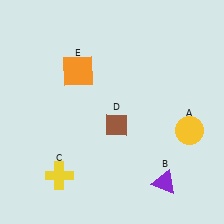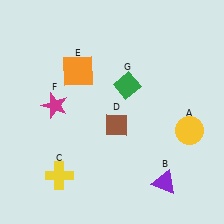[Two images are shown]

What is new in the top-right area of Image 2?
A green diamond (G) was added in the top-right area of Image 2.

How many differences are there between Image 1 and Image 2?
There are 2 differences between the two images.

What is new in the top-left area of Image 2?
A magenta star (F) was added in the top-left area of Image 2.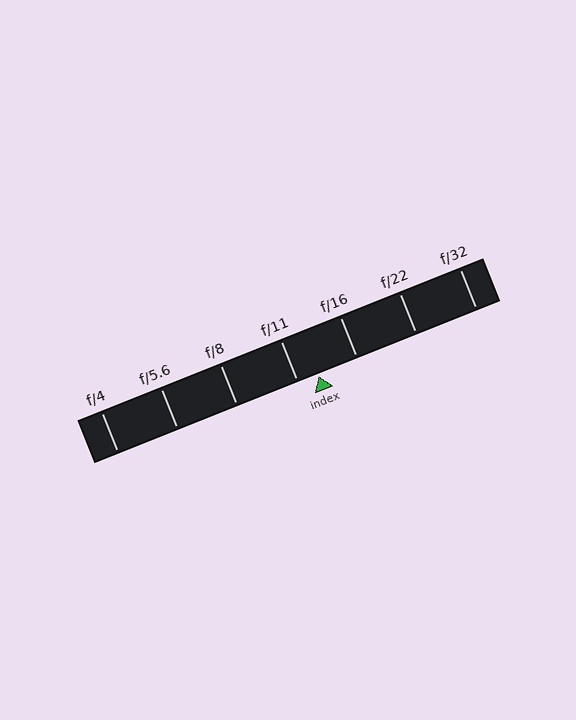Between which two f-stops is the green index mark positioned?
The index mark is between f/11 and f/16.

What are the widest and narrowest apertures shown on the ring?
The widest aperture shown is f/4 and the narrowest is f/32.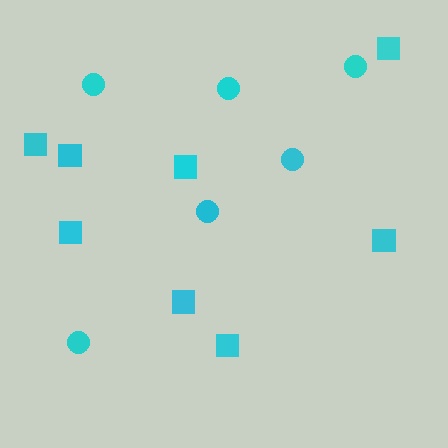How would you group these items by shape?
There are 2 groups: one group of circles (6) and one group of squares (8).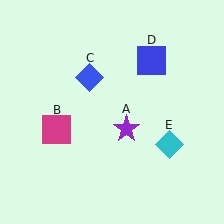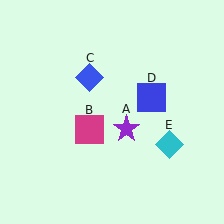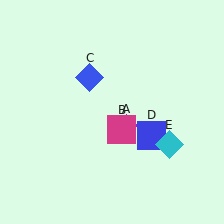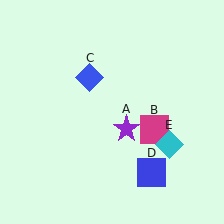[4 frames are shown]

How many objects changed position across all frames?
2 objects changed position: magenta square (object B), blue square (object D).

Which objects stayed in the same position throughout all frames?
Purple star (object A) and blue diamond (object C) and cyan diamond (object E) remained stationary.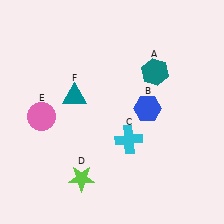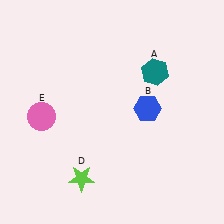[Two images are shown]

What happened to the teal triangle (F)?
The teal triangle (F) was removed in Image 2. It was in the top-left area of Image 1.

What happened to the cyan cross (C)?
The cyan cross (C) was removed in Image 2. It was in the bottom-right area of Image 1.